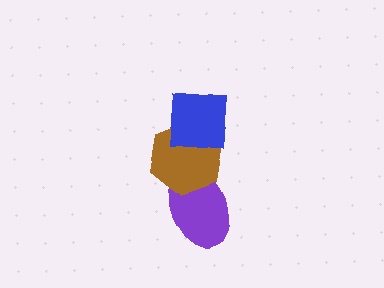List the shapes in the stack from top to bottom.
From top to bottom: the blue square, the brown hexagon, the purple ellipse.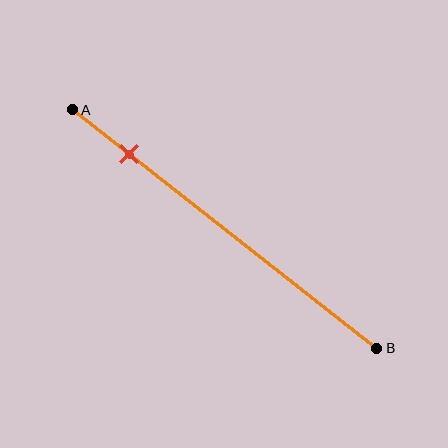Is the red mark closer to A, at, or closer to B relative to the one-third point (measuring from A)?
The red mark is closer to point A than the one-third point of segment AB.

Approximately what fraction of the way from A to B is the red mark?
The red mark is approximately 20% of the way from A to B.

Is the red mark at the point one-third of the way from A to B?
No, the mark is at about 20% from A, not at the 33% one-third point.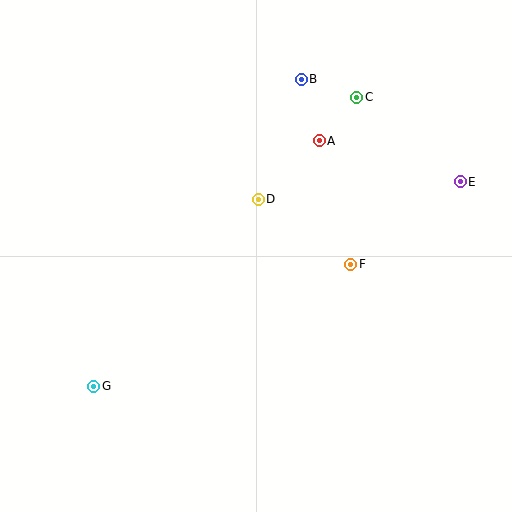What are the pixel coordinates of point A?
Point A is at (319, 141).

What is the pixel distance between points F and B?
The distance between F and B is 192 pixels.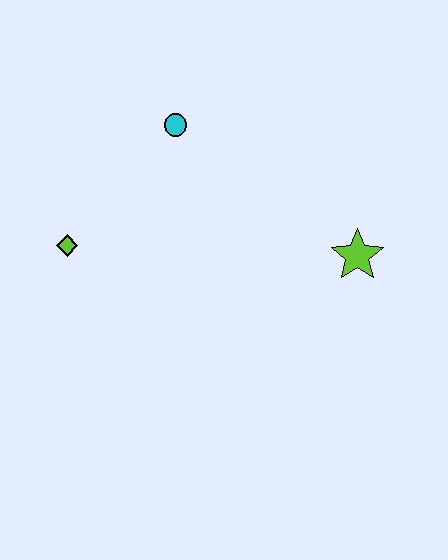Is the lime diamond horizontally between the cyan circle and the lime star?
No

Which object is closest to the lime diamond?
The cyan circle is closest to the lime diamond.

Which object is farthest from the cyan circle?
The lime star is farthest from the cyan circle.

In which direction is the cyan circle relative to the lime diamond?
The cyan circle is above the lime diamond.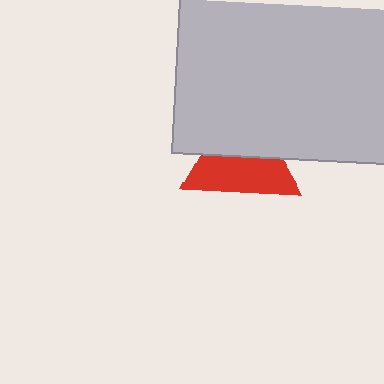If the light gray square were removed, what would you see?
You would see the complete red triangle.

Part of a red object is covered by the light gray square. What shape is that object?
It is a triangle.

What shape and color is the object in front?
The object in front is a light gray square.